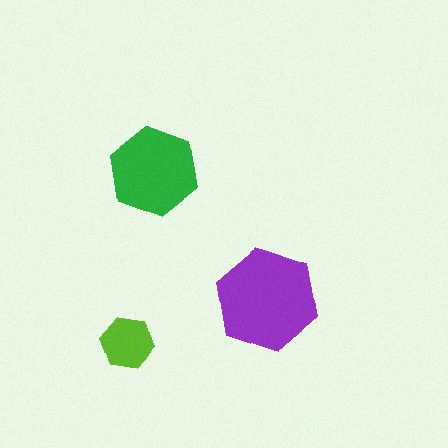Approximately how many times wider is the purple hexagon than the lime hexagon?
About 2 times wider.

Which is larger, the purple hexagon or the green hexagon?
The purple one.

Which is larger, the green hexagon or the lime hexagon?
The green one.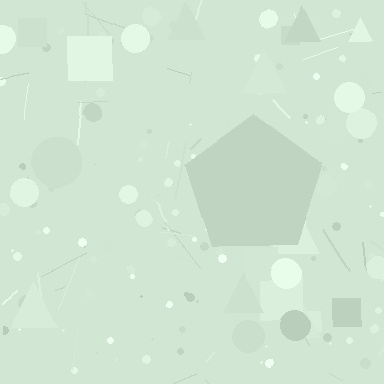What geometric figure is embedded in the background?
A pentagon is embedded in the background.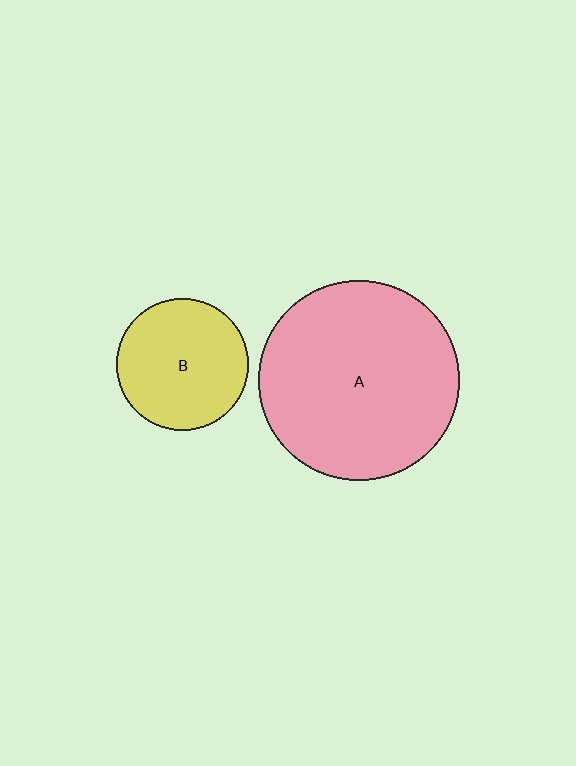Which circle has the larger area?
Circle A (pink).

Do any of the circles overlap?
No, none of the circles overlap.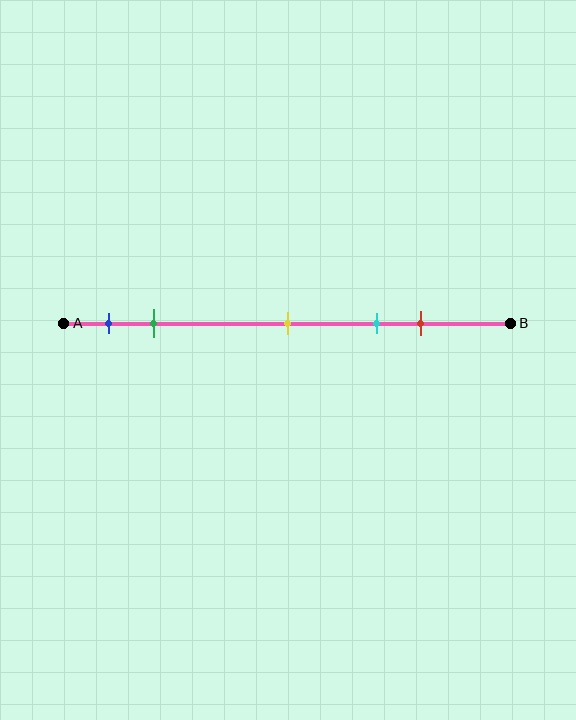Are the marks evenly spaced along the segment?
No, the marks are not evenly spaced.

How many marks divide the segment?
There are 5 marks dividing the segment.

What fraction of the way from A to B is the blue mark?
The blue mark is approximately 10% (0.1) of the way from A to B.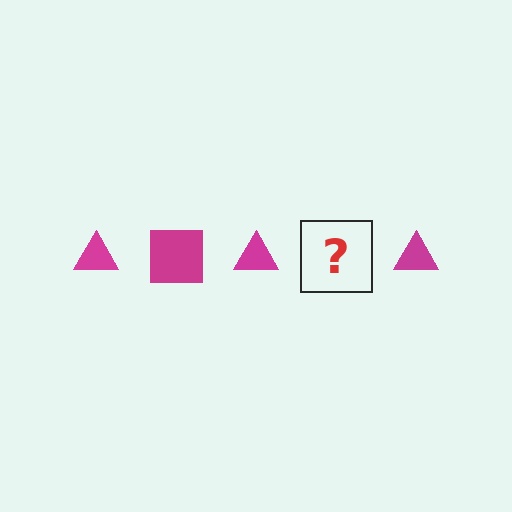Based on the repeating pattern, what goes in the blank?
The blank should be a magenta square.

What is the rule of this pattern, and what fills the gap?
The rule is that the pattern cycles through triangle, square shapes in magenta. The gap should be filled with a magenta square.